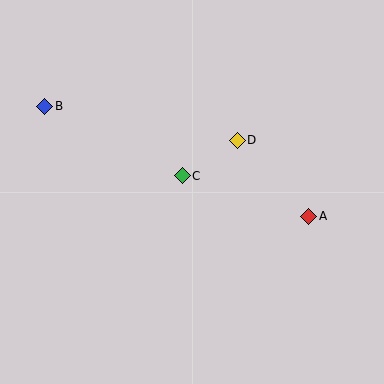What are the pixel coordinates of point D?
Point D is at (237, 140).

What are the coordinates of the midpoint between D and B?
The midpoint between D and B is at (141, 123).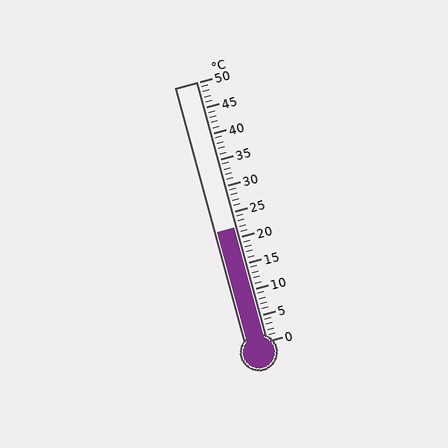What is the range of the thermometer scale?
The thermometer scale ranges from 0°C to 50°C.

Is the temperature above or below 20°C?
The temperature is above 20°C.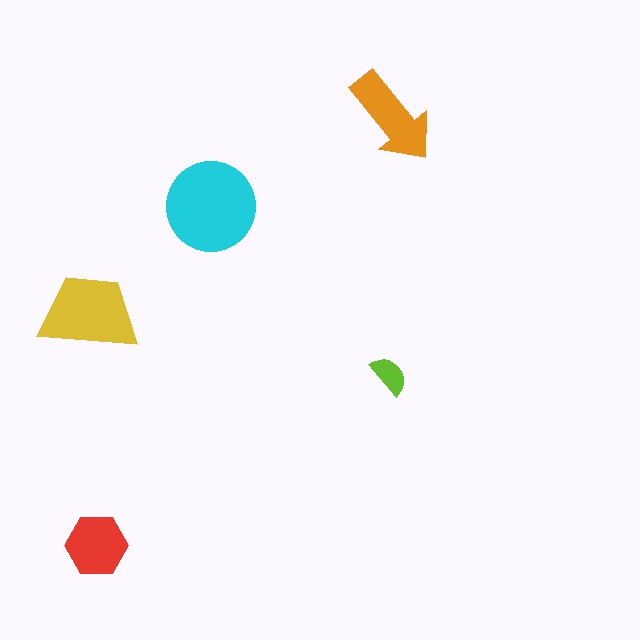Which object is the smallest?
The lime semicircle.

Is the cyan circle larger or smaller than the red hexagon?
Larger.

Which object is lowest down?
The red hexagon is bottommost.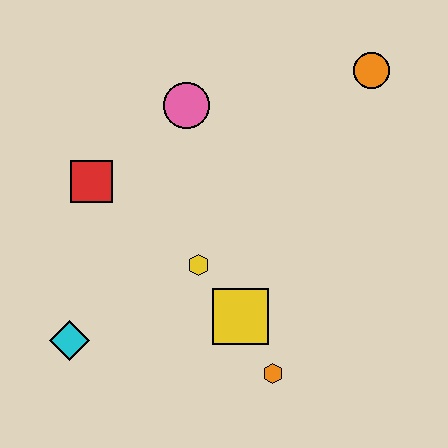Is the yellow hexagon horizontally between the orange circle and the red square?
Yes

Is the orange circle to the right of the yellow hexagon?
Yes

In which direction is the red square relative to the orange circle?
The red square is to the left of the orange circle.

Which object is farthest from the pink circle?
The orange hexagon is farthest from the pink circle.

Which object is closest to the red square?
The pink circle is closest to the red square.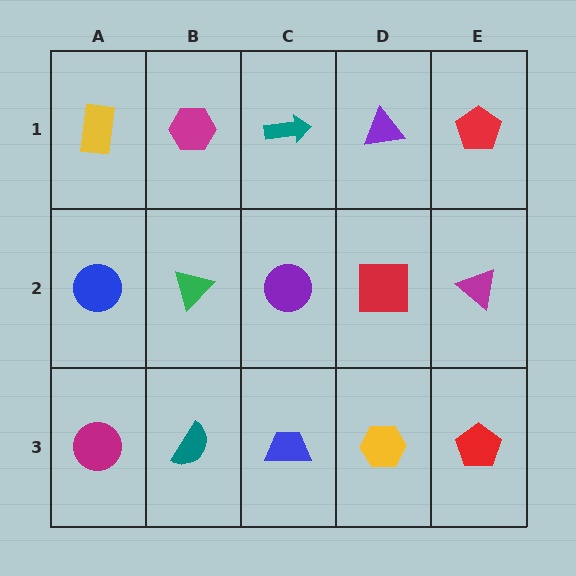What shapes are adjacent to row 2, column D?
A purple triangle (row 1, column D), a yellow hexagon (row 3, column D), a purple circle (row 2, column C), a magenta triangle (row 2, column E).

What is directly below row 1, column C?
A purple circle.